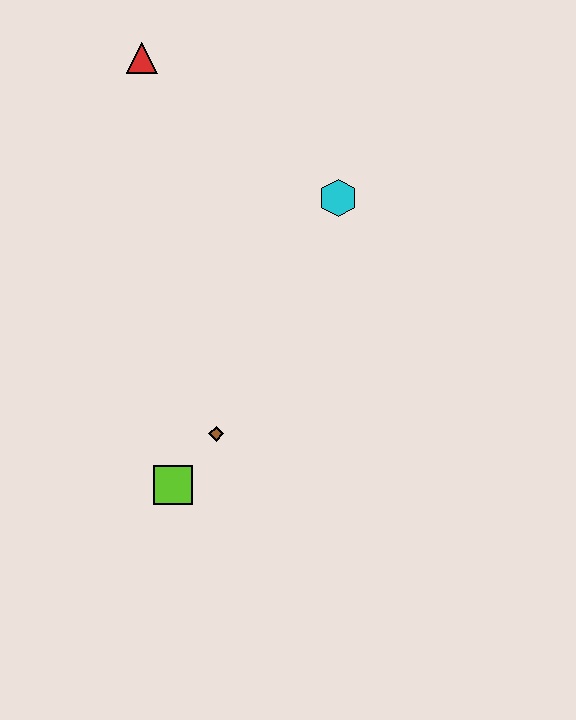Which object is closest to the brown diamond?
The lime square is closest to the brown diamond.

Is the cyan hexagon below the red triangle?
Yes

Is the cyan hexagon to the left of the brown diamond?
No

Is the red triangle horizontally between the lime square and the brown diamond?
No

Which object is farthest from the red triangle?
The lime square is farthest from the red triangle.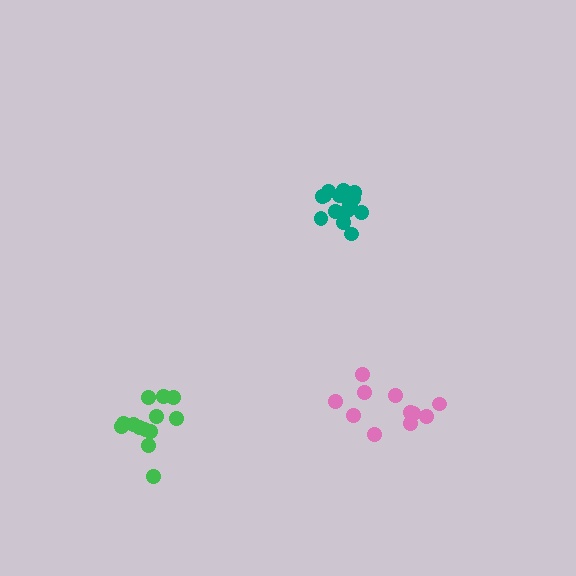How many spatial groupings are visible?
There are 3 spatial groupings.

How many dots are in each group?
Group 1: 16 dots, Group 2: 11 dots, Group 3: 13 dots (40 total).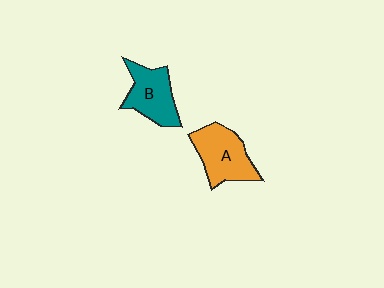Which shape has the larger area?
Shape A (orange).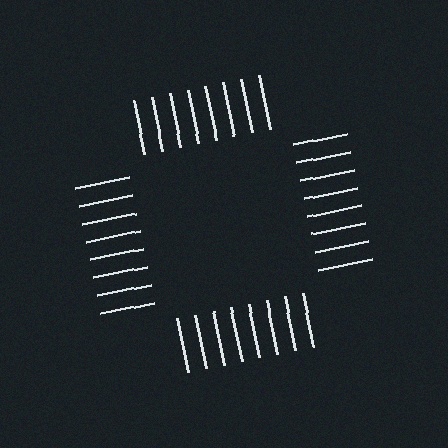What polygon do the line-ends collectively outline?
An illusory square — the line segments terminate on its edges but no continuous stroke is drawn.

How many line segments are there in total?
32 — 8 along each of the 4 edges.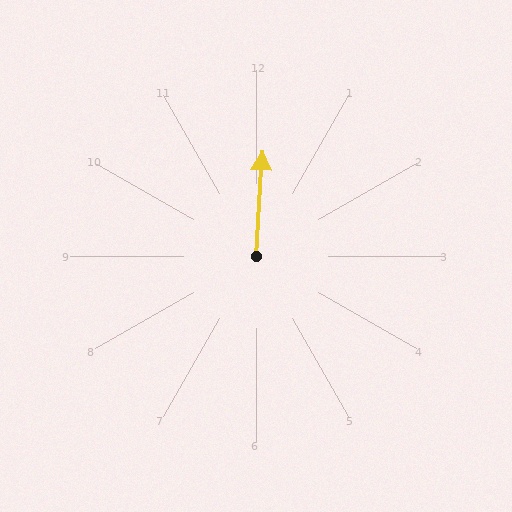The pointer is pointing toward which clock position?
Roughly 12 o'clock.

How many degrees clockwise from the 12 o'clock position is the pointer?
Approximately 3 degrees.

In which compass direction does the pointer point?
North.